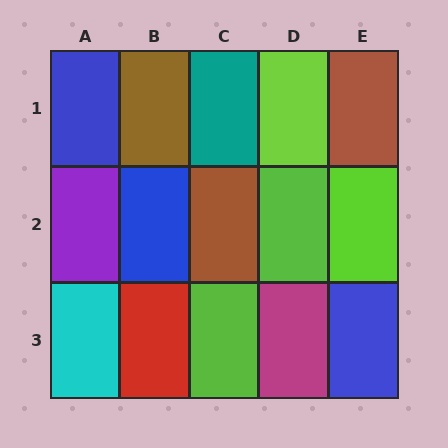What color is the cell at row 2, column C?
Brown.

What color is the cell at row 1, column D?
Lime.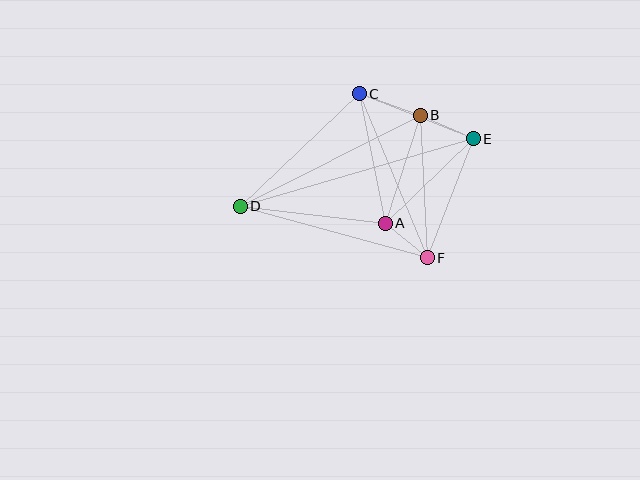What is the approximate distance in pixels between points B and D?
The distance between B and D is approximately 202 pixels.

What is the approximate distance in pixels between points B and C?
The distance between B and C is approximately 65 pixels.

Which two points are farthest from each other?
Points D and E are farthest from each other.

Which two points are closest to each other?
Points A and F are closest to each other.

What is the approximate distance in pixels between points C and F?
The distance between C and F is approximately 178 pixels.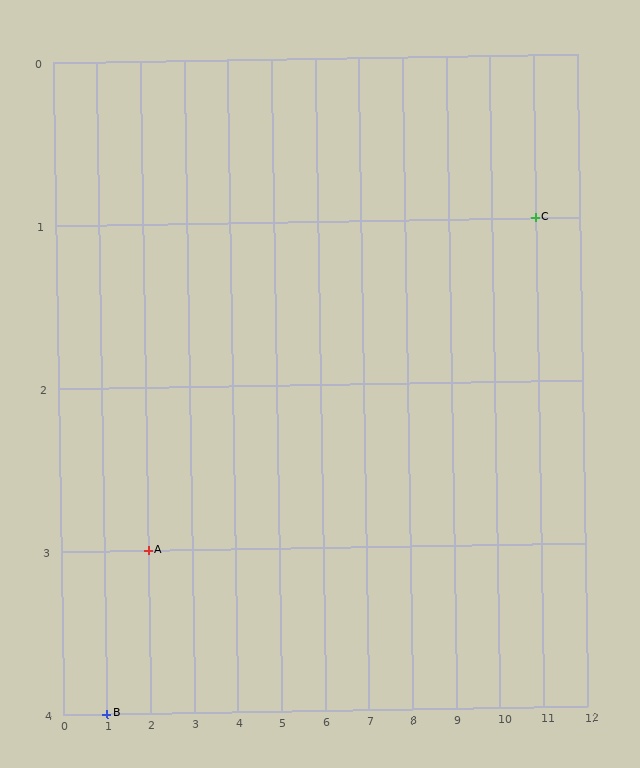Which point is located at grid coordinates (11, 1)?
Point C is at (11, 1).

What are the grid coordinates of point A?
Point A is at grid coordinates (2, 3).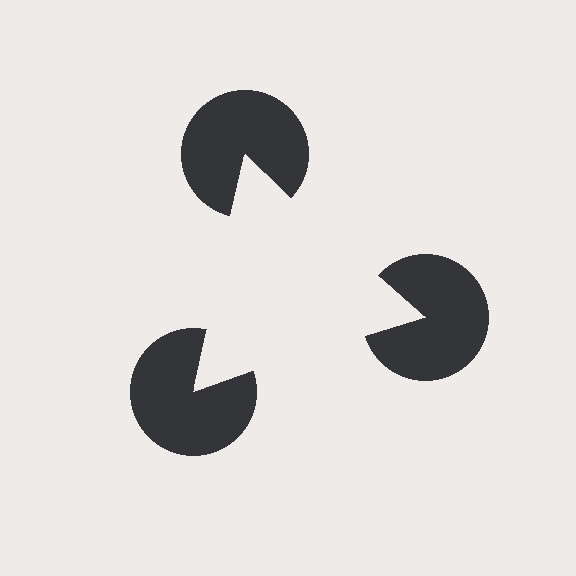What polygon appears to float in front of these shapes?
An illusory triangle — its edges are inferred from the aligned wedge cuts in the pac-man discs, not physically drawn.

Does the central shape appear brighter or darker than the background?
It typically appears slightly brighter than the background, even though no actual brightness change is drawn.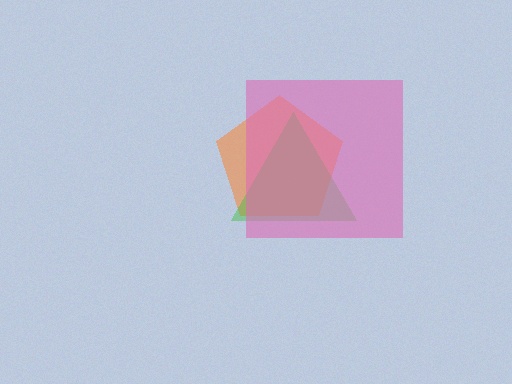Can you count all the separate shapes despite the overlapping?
Yes, there are 3 separate shapes.